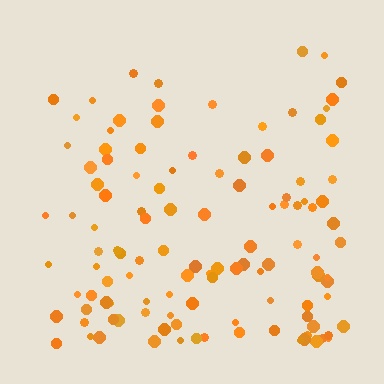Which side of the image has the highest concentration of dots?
The bottom.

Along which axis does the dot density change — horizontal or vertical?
Vertical.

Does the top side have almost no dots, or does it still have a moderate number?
Still a moderate number, just noticeably fewer than the bottom.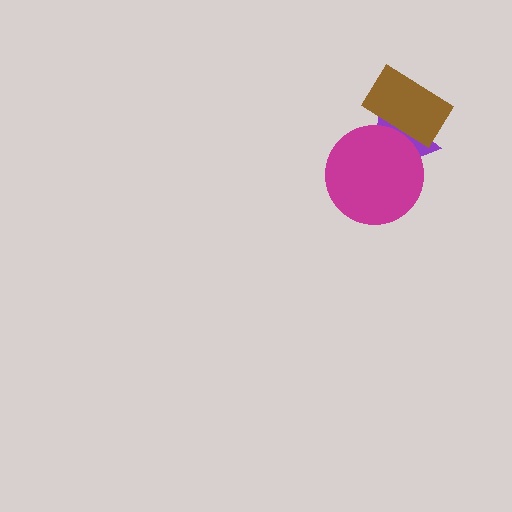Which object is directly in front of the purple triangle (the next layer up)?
The magenta circle is directly in front of the purple triangle.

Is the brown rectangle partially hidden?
No, no other shape covers it.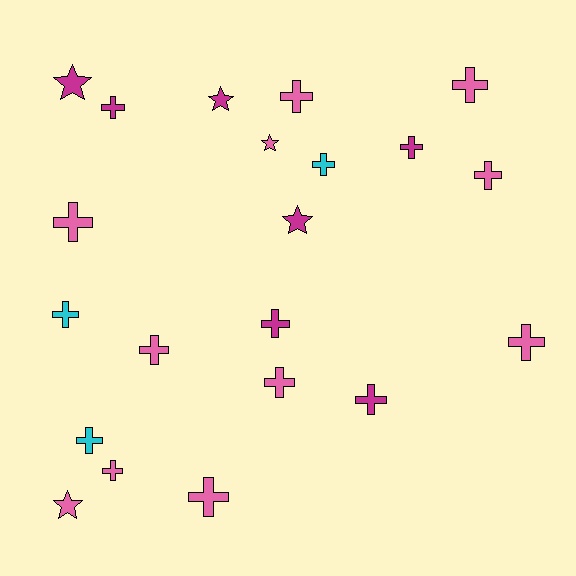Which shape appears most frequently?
Cross, with 16 objects.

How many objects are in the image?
There are 21 objects.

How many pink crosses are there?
There are 9 pink crosses.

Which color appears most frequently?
Pink, with 11 objects.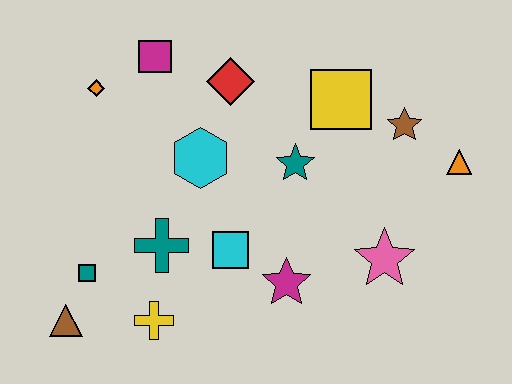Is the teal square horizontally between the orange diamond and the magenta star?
No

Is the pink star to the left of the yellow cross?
No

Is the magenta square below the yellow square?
No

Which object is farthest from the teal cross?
The orange triangle is farthest from the teal cross.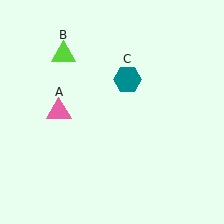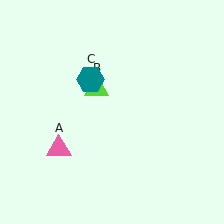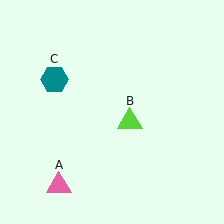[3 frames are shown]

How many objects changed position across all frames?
3 objects changed position: pink triangle (object A), lime triangle (object B), teal hexagon (object C).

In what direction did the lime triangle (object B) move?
The lime triangle (object B) moved down and to the right.